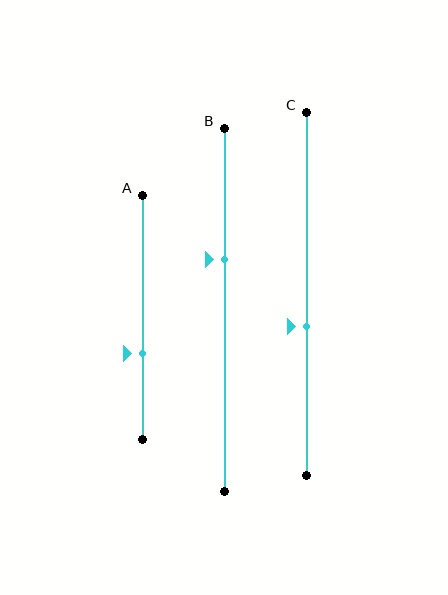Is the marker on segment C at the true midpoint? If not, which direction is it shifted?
No, the marker on segment C is shifted downward by about 9% of the segment length.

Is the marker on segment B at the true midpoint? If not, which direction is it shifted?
No, the marker on segment B is shifted upward by about 14% of the segment length.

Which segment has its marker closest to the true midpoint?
Segment C has its marker closest to the true midpoint.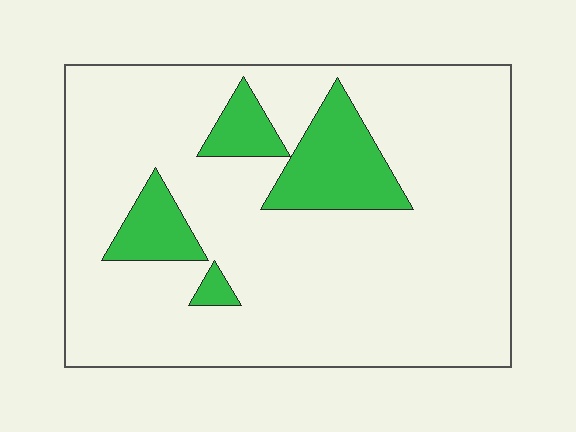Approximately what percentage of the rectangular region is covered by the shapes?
Approximately 15%.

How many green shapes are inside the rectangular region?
4.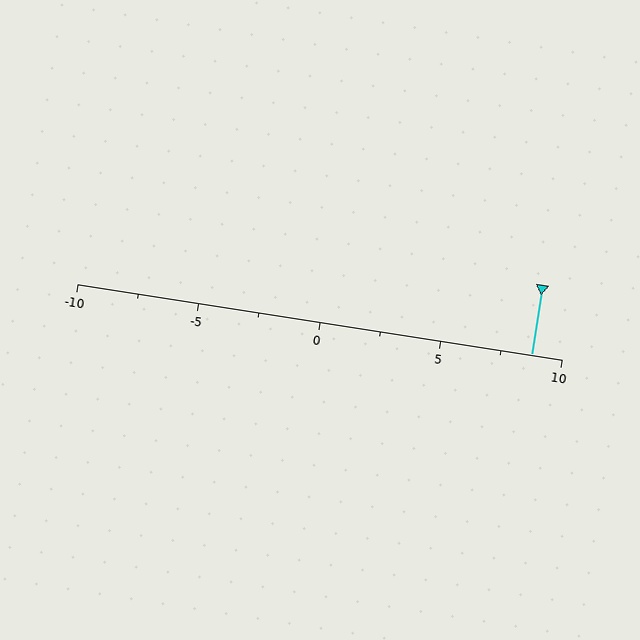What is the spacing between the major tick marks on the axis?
The major ticks are spaced 5 apart.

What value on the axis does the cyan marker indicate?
The marker indicates approximately 8.8.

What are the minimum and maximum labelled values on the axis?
The axis runs from -10 to 10.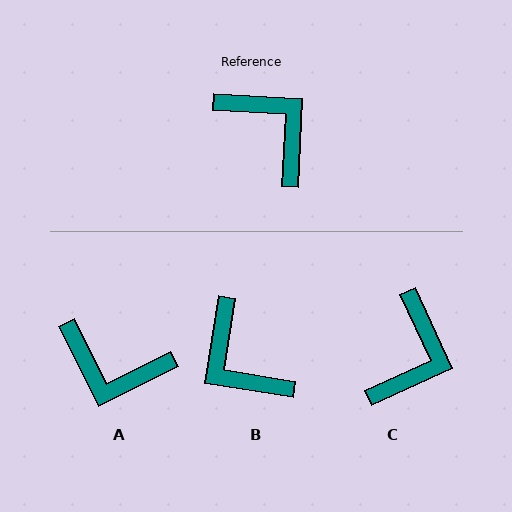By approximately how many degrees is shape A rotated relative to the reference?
Approximately 151 degrees clockwise.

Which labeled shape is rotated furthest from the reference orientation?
B, about 174 degrees away.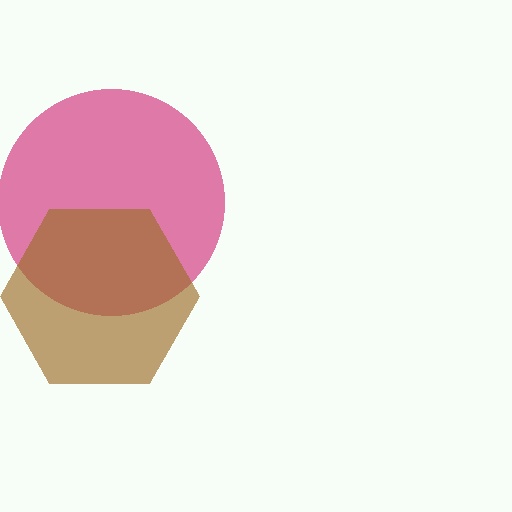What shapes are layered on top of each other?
The layered shapes are: a magenta circle, a brown hexagon.